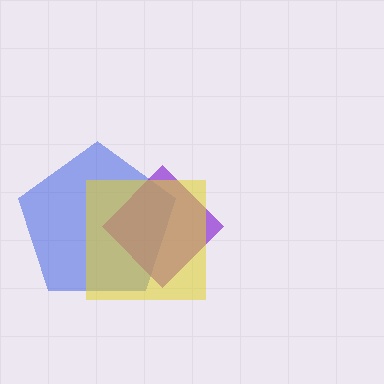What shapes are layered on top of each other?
The layered shapes are: a blue pentagon, a purple diamond, a yellow square.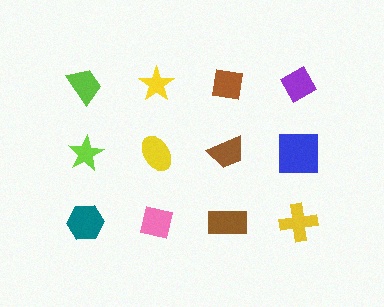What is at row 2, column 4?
A blue square.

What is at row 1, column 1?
A lime trapezoid.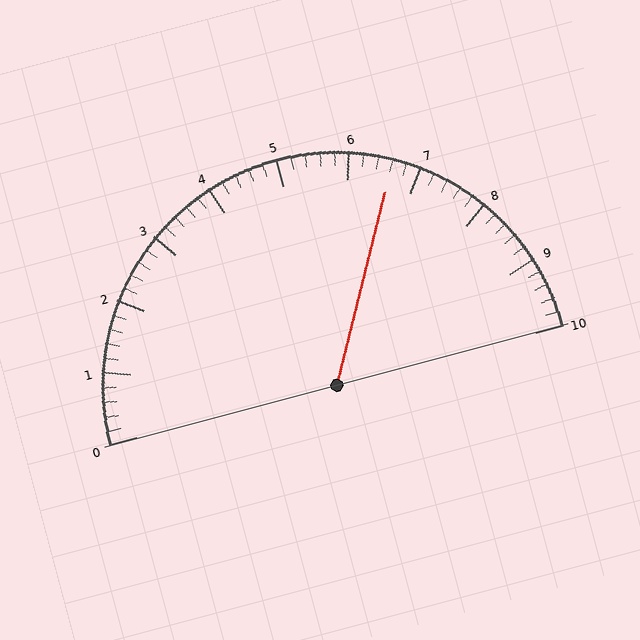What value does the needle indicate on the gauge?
The needle indicates approximately 6.6.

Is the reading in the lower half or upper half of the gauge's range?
The reading is in the upper half of the range (0 to 10).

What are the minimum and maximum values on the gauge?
The gauge ranges from 0 to 10.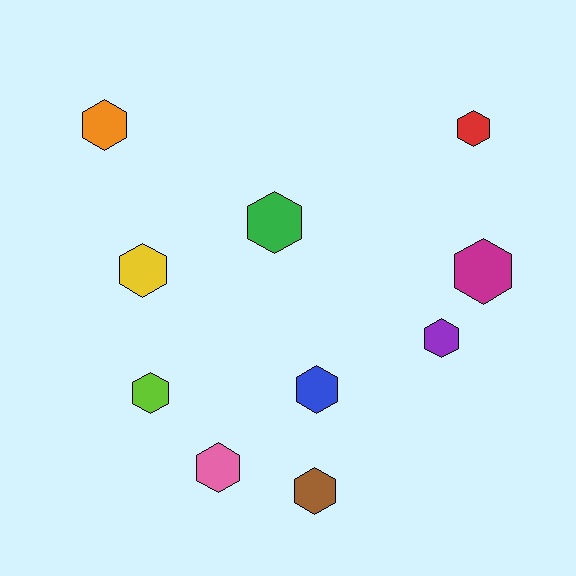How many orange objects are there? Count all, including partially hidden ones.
There is 1 orange object.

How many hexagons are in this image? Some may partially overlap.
There are 10 hexagons.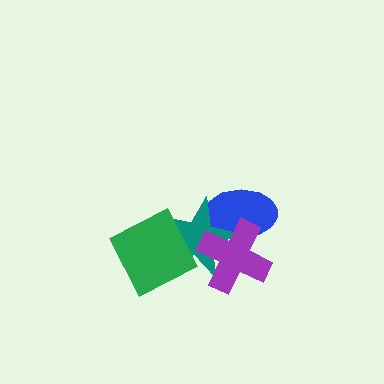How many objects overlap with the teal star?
3 objects overlap with the teal star.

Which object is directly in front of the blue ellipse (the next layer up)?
The teal star is directly in front of the blue ellipse.